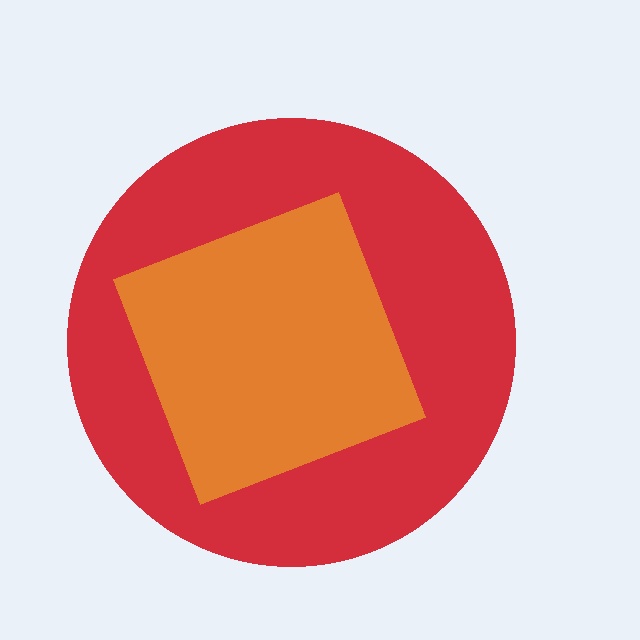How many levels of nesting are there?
2.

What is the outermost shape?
The red circle.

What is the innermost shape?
The orange diamond.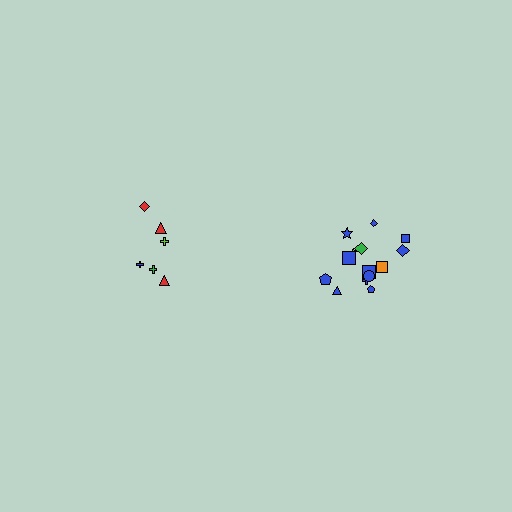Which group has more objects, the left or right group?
The right group.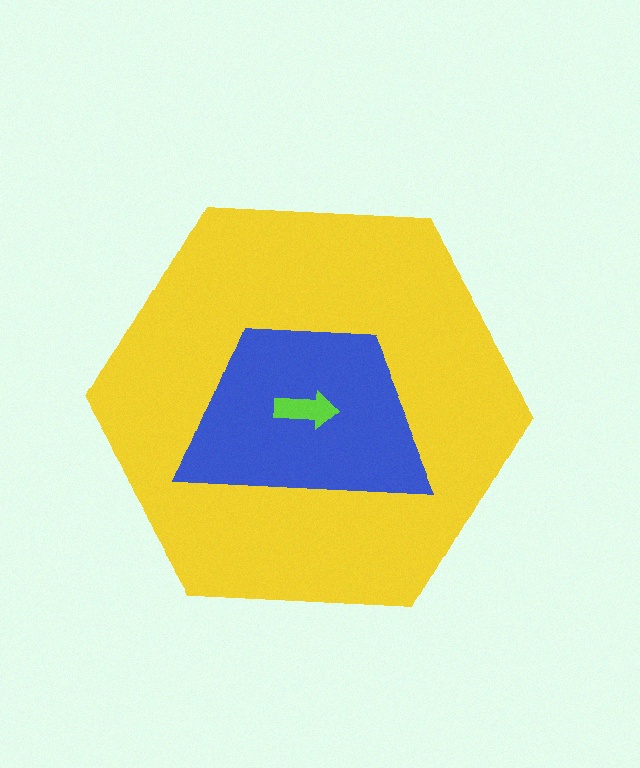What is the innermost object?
The lime arrow.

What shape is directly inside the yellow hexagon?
The blue trapezoid.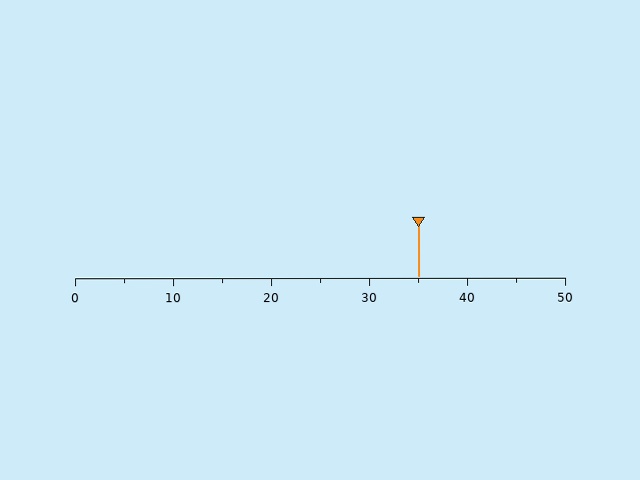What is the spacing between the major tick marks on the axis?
The major ticks are spaced 10 apart.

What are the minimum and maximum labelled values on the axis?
The axis runs from 0 to 50.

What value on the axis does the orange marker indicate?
The marker indicates approximately 35.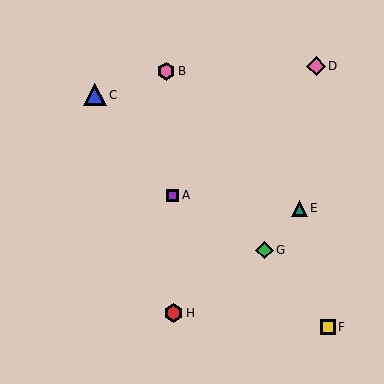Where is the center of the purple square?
The center of the purple square is at (173, 195).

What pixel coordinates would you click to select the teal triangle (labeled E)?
Click at (299, 208) to select the teal triangle E.